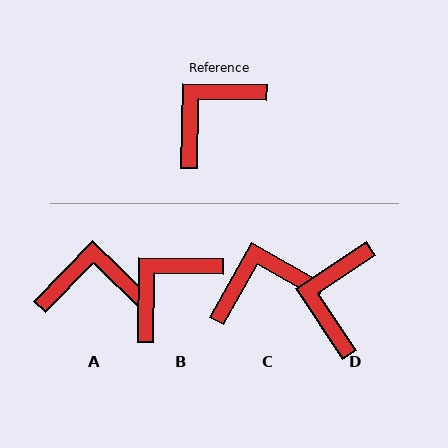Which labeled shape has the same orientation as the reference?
B.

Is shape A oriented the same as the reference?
No, it is off by about 43 degrees.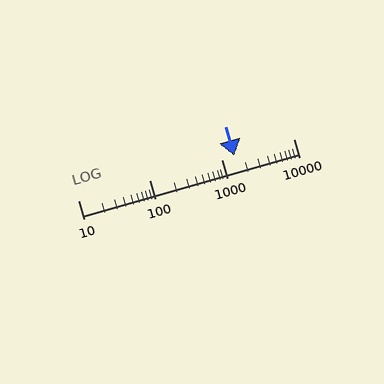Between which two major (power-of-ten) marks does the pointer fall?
The pointer is between 1000 and 10000.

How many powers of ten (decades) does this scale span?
The scale spans 3 decades, from 10 to 10000.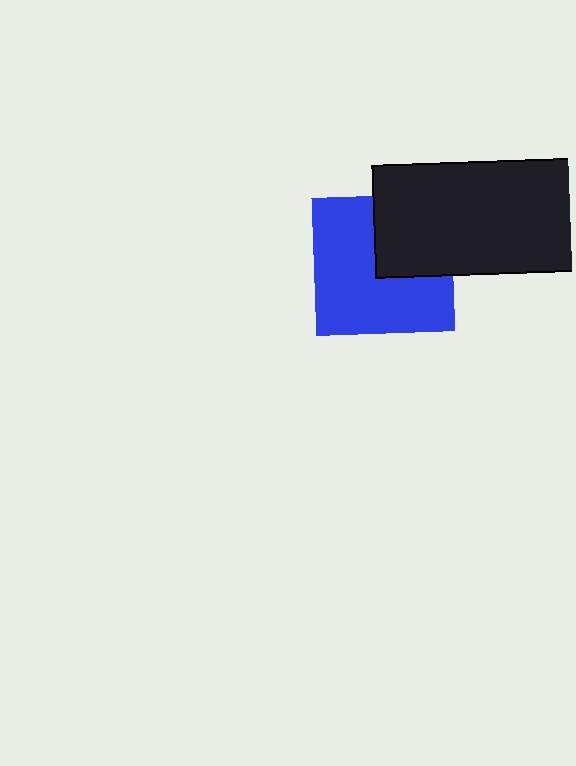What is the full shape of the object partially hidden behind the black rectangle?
The partially hidden object is a blue square.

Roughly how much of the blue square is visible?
Most of it is visible (roughly 67%).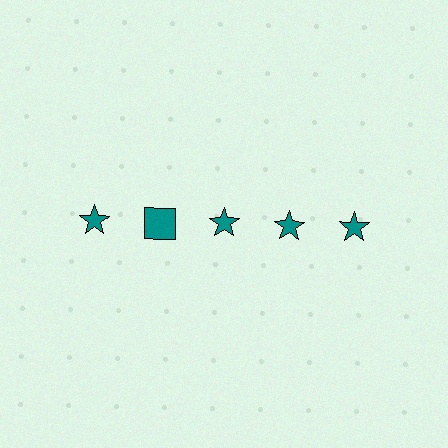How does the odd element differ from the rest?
It has a different shape: square instead of star.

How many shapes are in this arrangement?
There are 5 shapes arranged in a grid pattern.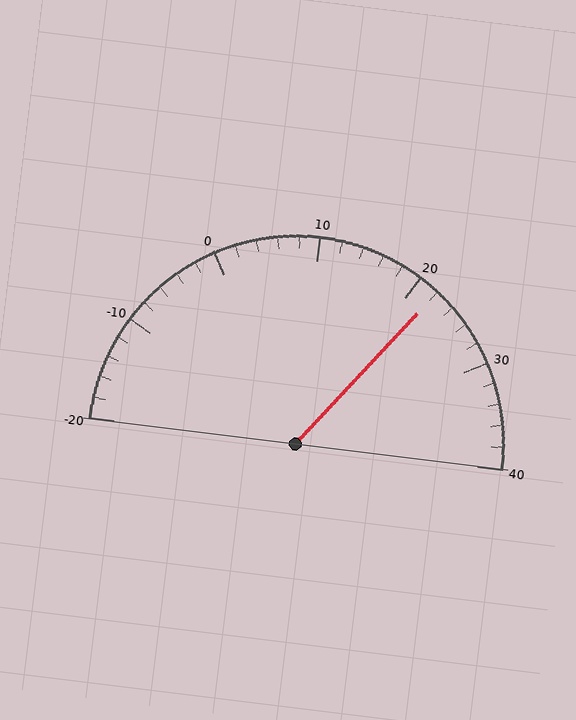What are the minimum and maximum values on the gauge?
The gauge ranges from -20 to 40.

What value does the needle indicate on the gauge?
The needle indicates approximately 22.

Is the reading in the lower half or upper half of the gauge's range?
The reading is in the upper half of the range (-20 to 40).